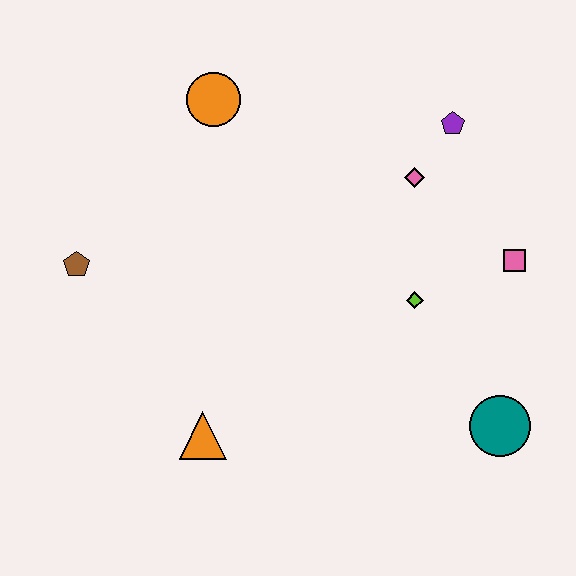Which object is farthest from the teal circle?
The brown pentagon is farthest from the teal circle.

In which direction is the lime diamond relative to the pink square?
The lime diamond is to the left of the pink square.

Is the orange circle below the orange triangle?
No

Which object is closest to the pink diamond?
The purple pentagon is closest to the pink diamond.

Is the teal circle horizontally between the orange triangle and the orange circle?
No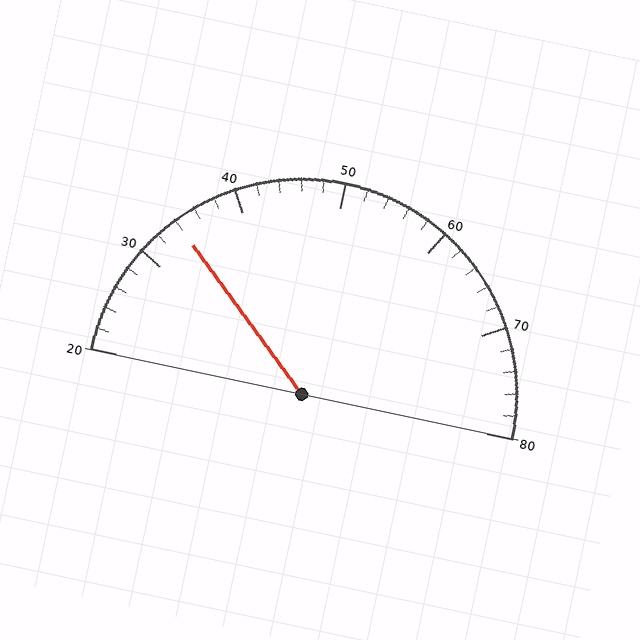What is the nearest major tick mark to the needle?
The nearest major tick mark is 30.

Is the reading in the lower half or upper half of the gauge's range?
The reading is in the lower half of the range (20 to 80).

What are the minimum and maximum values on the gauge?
The gauge ranges from 20 to 80.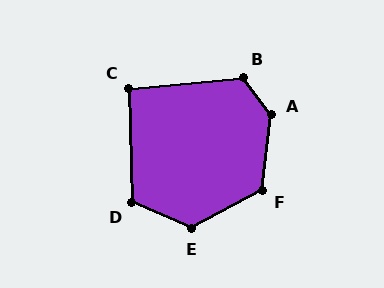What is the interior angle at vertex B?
Approximately 121 degrees (obtuse).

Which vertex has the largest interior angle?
A, at approximately 137 degrees.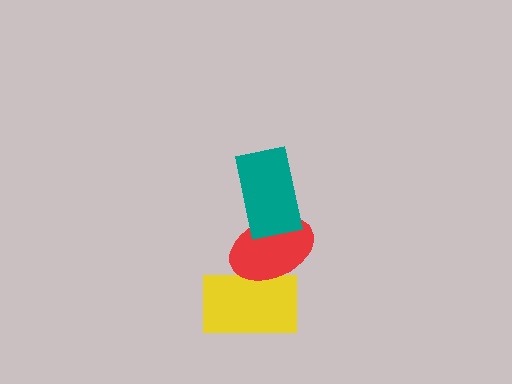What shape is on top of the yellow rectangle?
The red ellipse is on top of the yellow rectangle.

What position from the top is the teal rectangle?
The teal rectangle is 1st from the top.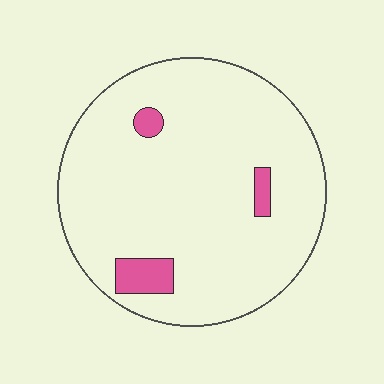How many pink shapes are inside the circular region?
3.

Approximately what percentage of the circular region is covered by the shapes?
Approximately 5%.